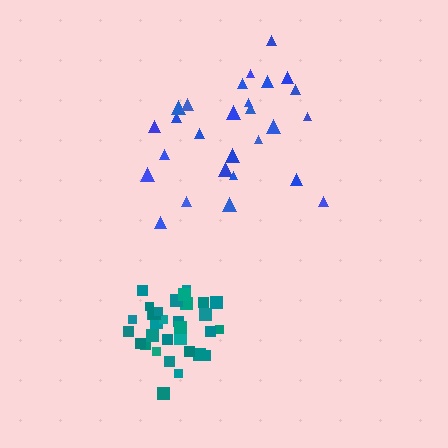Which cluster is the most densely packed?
Teal.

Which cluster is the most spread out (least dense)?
Blue.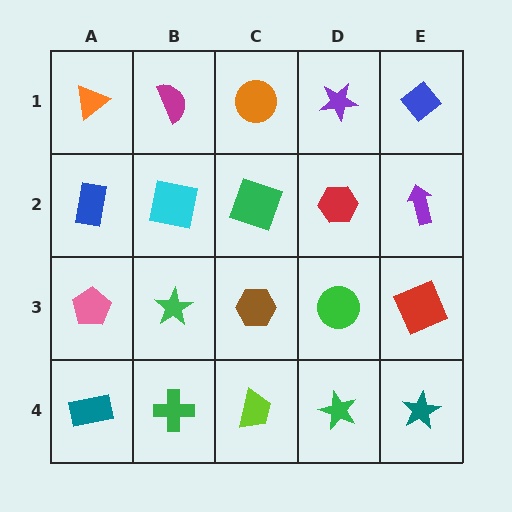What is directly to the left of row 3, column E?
A green circle.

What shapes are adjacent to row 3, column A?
A blue rectangle (row 2, column A), a teal rectangle (row 4, column A), a green star (row 3, column B).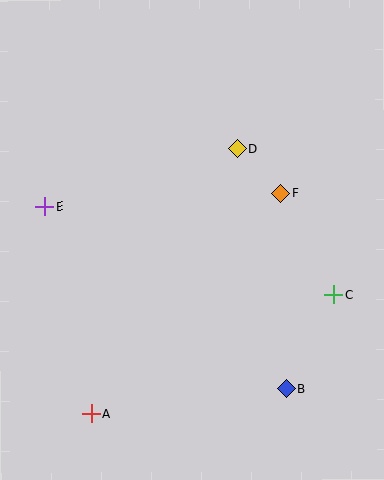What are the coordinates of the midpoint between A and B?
The midpoint between A and B is at (189, 401).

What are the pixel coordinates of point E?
Point E is at (45, 206).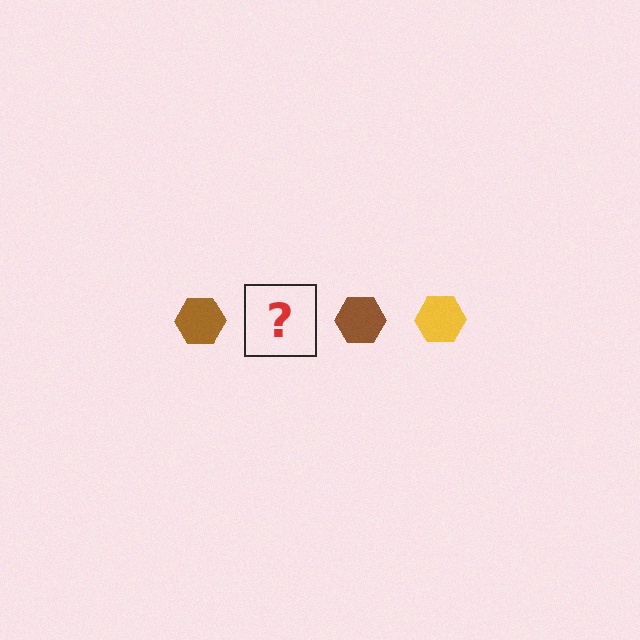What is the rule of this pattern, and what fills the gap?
The rule is that the pattern cycles through brown, yellow hexagons. The gap should be filled with a yellow hexagon.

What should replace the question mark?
The question mark should be replaced with a yellow hexagon.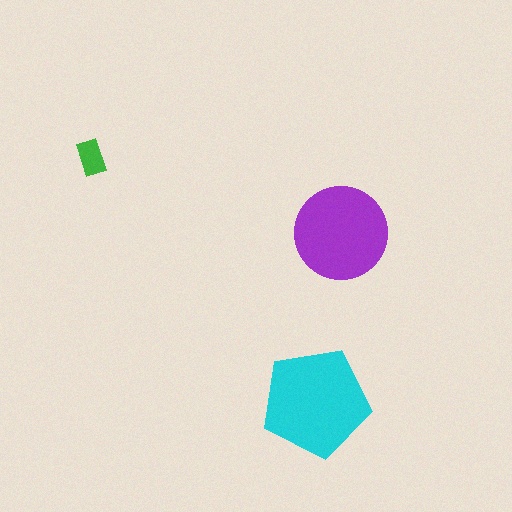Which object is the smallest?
The green rectangle.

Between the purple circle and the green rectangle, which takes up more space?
The purple circle.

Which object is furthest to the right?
The purple circle is rightmost.